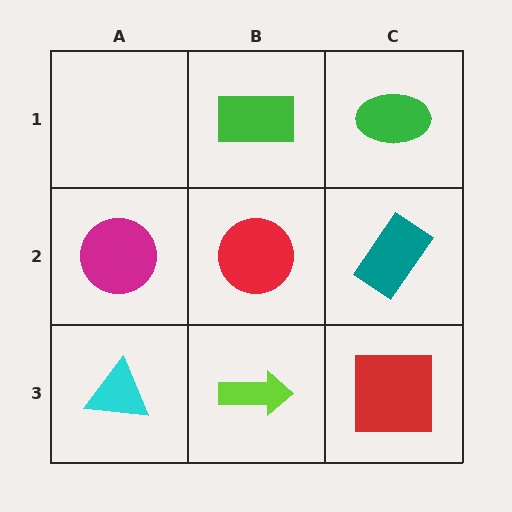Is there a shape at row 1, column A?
No, that cell is empty.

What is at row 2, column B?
A red circle.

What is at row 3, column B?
A lime arrow.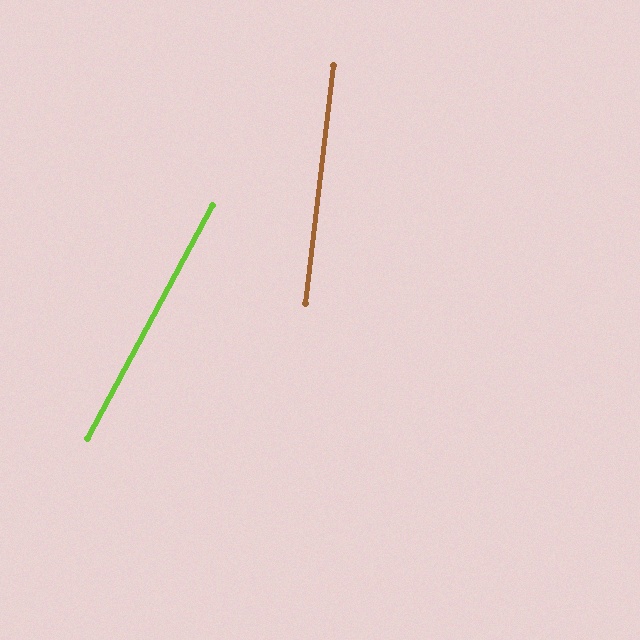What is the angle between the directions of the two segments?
Approximately 21 degrees.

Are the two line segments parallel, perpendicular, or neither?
Neither parallel nor perpendicular — they differ by about 21°.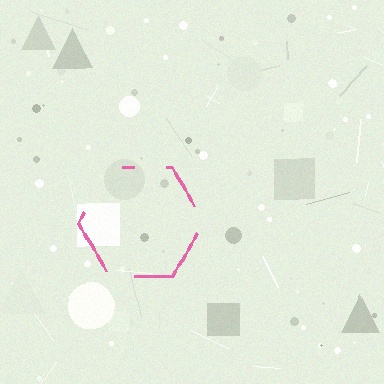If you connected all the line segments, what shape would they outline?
They would outline a hexagon.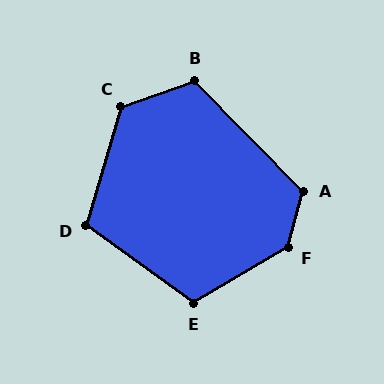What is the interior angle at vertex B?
Approximately 115 degrees (obtuse).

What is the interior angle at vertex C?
Approximately 126 degrees (obtuse).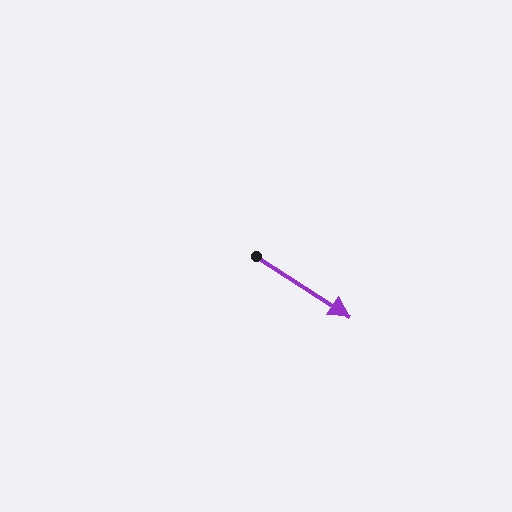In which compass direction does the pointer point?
Southeast.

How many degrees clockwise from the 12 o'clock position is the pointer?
Approximately 123 degrees.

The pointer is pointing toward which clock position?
Roughly 4 o'clock.